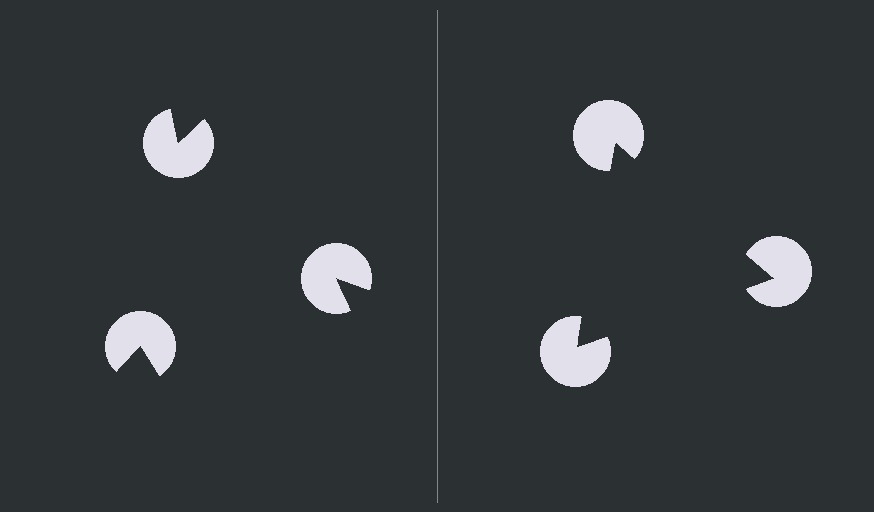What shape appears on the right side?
An illusory triangle.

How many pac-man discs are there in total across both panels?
6 — 3 on each side.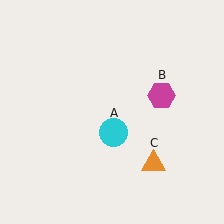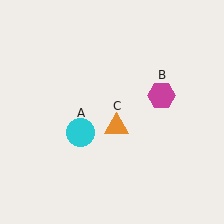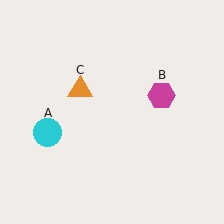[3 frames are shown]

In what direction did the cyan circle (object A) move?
The cyan circle (object A) moved left.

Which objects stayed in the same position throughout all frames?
Magenta hexagon (object B) remained stationary.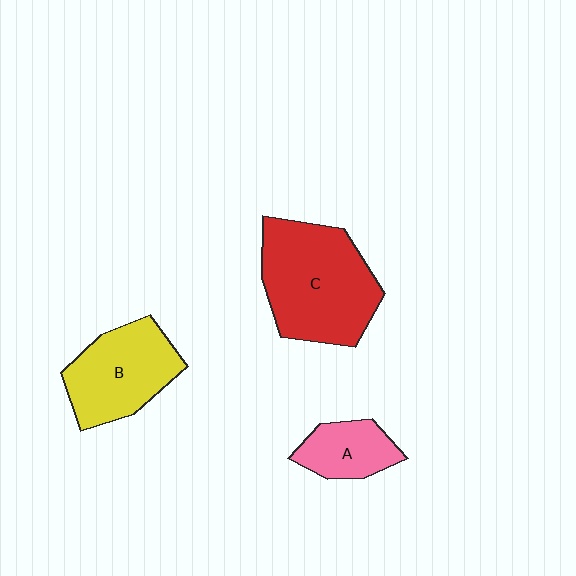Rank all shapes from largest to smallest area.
From largest to smallest: C (red), B (yellow), A (pink).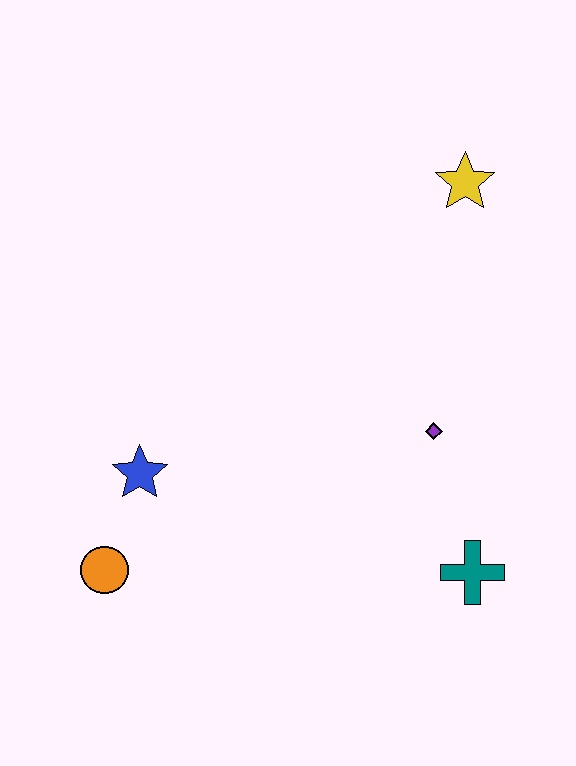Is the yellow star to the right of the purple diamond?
Yes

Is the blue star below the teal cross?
No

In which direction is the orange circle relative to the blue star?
The orange circle is below the blue star.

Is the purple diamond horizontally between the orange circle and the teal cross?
Yes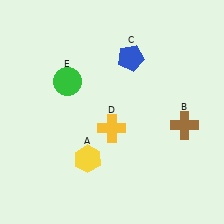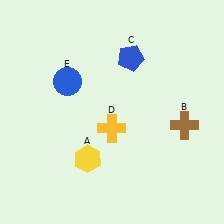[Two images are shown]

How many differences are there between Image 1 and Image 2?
There is 1 difference between the two images.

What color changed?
The circle (E) changed from green in Image 1 to blue in Image 2.